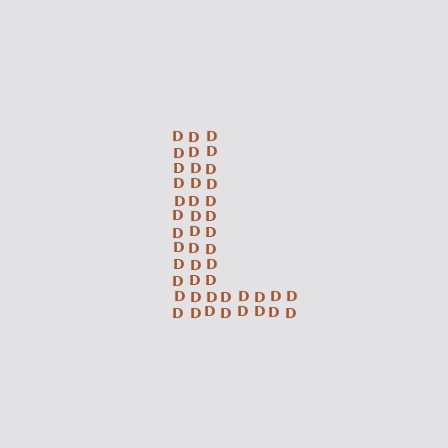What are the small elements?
The small elements are letter D's.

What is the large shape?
The large shape is the letter L.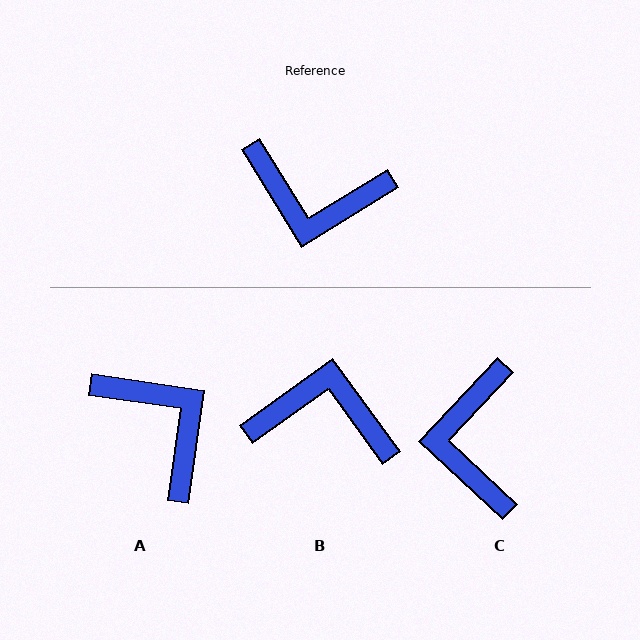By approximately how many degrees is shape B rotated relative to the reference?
Approximately 176 degrees clockwise.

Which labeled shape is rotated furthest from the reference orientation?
B, about 176 degrees away.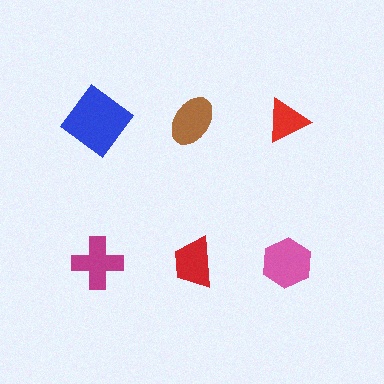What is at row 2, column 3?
A pink hexagon.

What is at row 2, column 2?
A red trapezoid.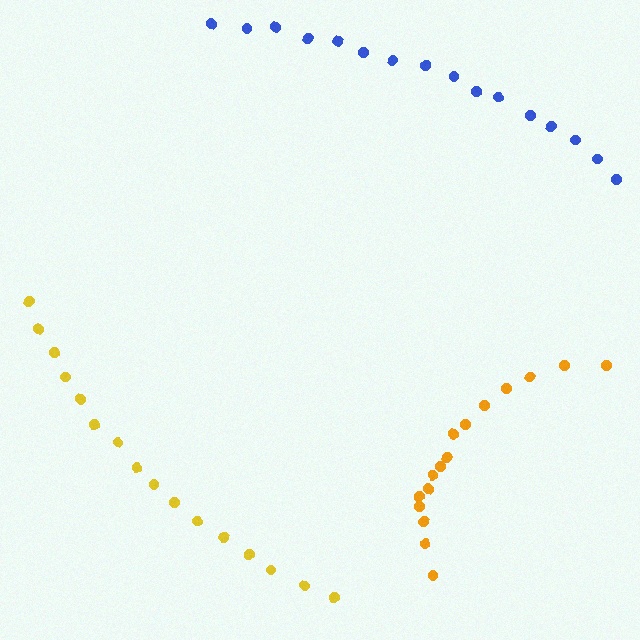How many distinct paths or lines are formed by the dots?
There are 3 distinct paths.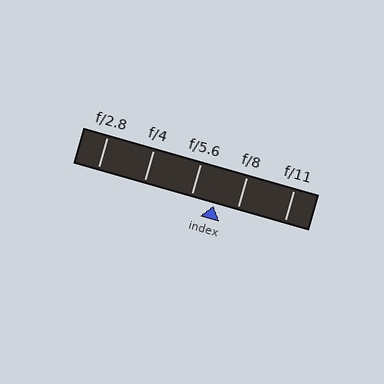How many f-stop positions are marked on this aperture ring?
There are 5 f-stop positions marked.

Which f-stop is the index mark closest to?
The index mark is closest to f/5.6.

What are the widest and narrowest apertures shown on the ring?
The widest aperture shown is f/2.8 and the narrowest is f/11.